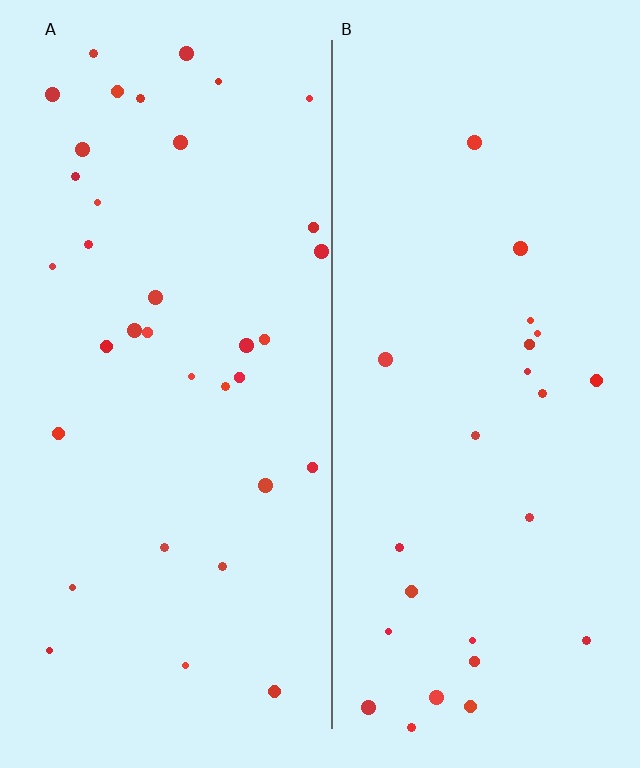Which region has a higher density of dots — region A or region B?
A (the left).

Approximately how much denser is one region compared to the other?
Approximately 1.4× — region A over region B.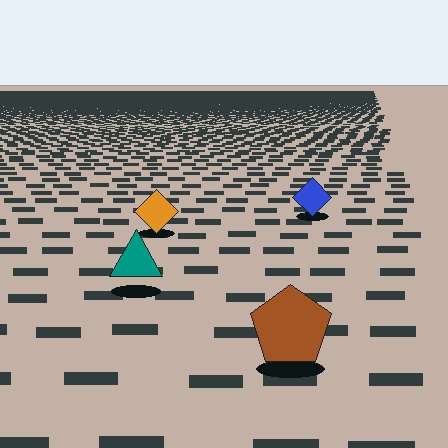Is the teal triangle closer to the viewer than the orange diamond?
Yes. The teal triangle is closer — you can tell from the texture gradient: the ground texture is coarser near it.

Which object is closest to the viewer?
The brown pentagon is closest. The texture marks near it are larger and more spread out.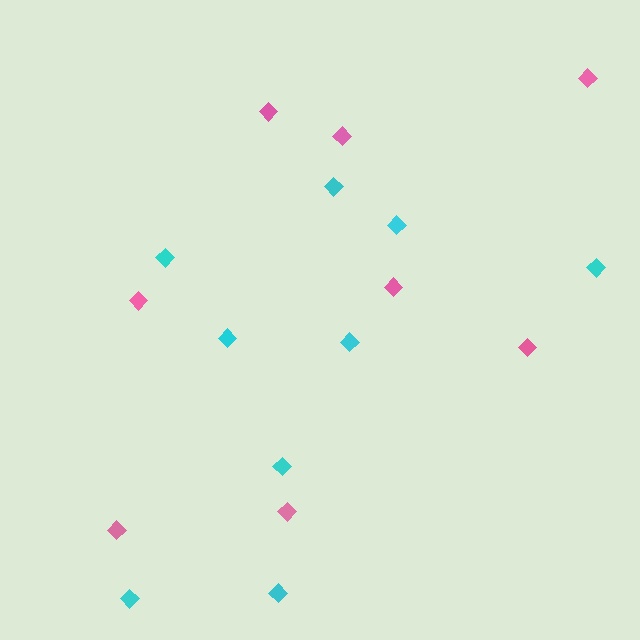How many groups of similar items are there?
There are 2 groups: one group of cyan diamonds (9) and one group of pink diamonds (8).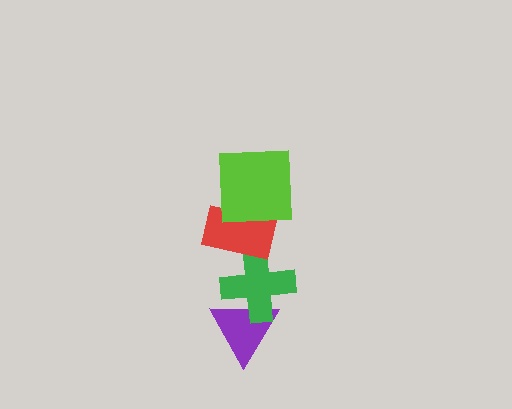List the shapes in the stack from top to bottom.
From top to bottom: the lime square, the red rectangle, the green cross, the purple triangle.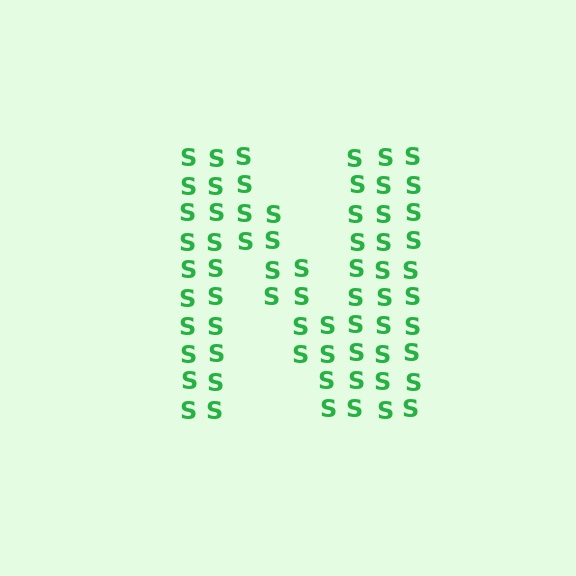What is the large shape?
The large shape is the letter N.